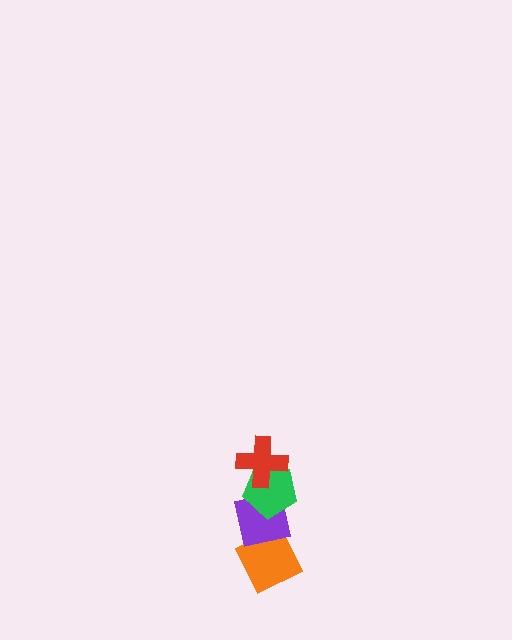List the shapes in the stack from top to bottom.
From top to bottom: the red cross, the green pentagon, the purple square, the orange diamond.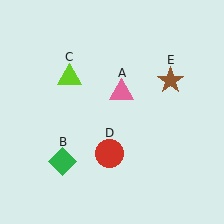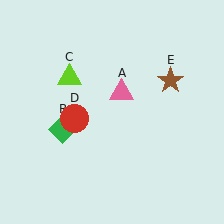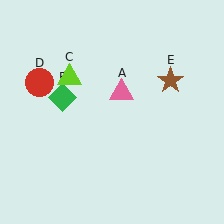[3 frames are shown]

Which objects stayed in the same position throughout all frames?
Pink triangle (object A) and lime triangle (object C) and brown star (object E) remained stationary.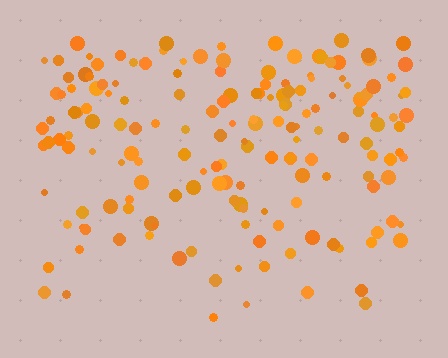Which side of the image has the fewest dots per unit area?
The bottom.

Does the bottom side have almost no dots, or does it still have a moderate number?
Still a moderate number, just noticeably fewer than the top.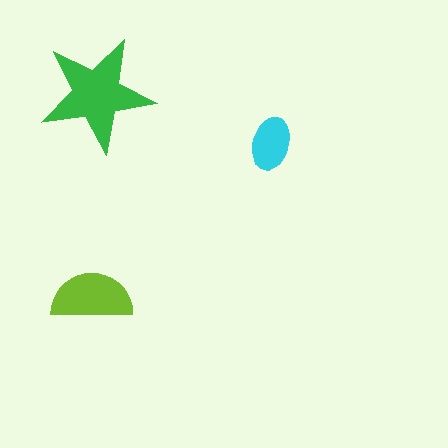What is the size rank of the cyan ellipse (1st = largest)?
3rd.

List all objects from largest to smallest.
The green star, the lime semicircle, the cyan ellipse.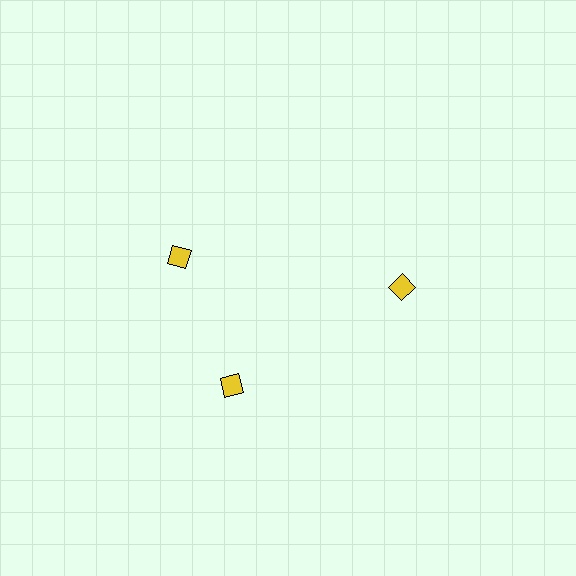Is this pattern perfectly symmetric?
No. The 3 yellow diamonds are arranged in a ring, but one element near the 11 o'clock position is rotated out of alignment along the ring, breaking the 3-fold rotational symmetry.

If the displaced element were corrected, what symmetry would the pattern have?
It would have 3-fold rotational symmetry — the pattern would map onto itself every 120 degrees.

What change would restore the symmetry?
The symmetry would be restored by rotating it back into even spacing with its neighbors so that all 3 diamonds sit at equal angles and equal distance from the center.